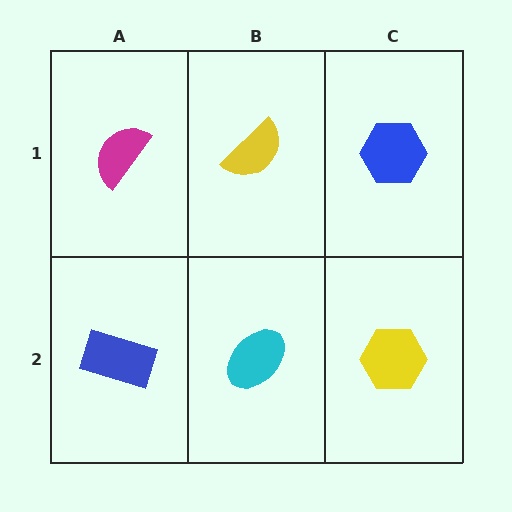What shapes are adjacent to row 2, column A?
A magenta semicircle (row 1, column A), a cyan ellipse (row 2, column B).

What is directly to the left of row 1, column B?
A magenta semicircle.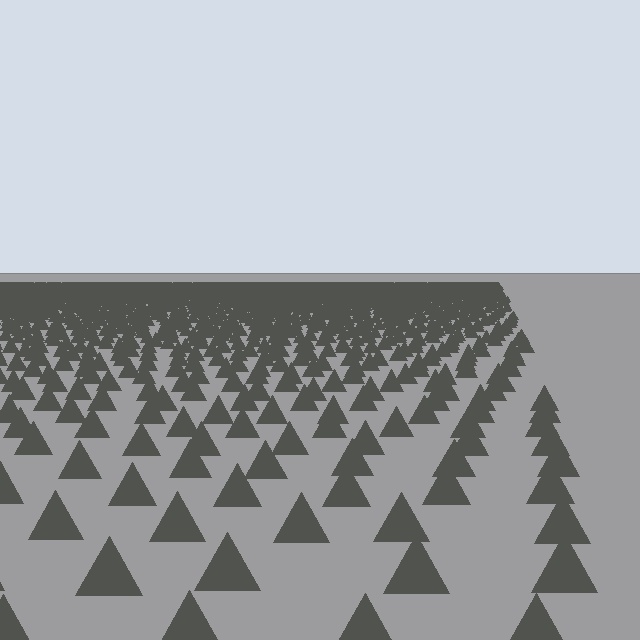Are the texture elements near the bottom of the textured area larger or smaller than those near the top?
Larger. Near the bottom, elements are closer to the viewer and appear at a bigger on-screen size.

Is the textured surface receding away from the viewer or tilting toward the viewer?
The surface is receding away from the viewer. Texture elements get smaller and denser toward the top.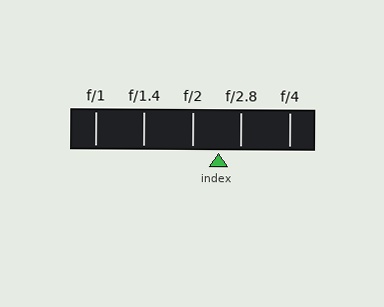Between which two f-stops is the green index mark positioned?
The index mark is between f/2 and f/2.8.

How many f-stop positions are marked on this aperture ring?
There are 5 f-stop positions marked.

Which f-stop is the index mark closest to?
The index mark is closest to f/2.8.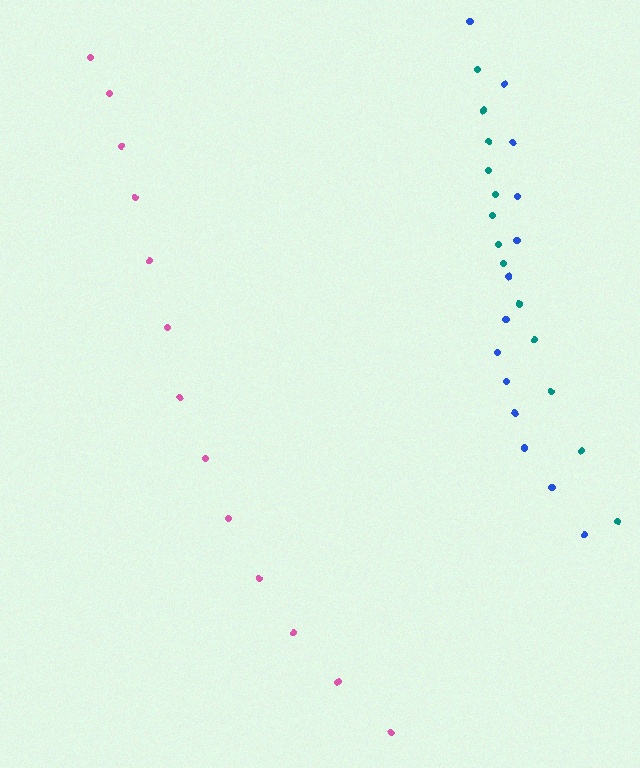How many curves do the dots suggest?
There are 3 distinct paths.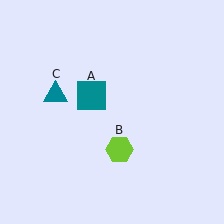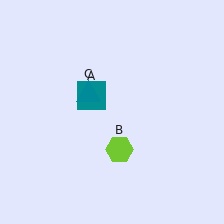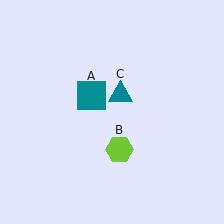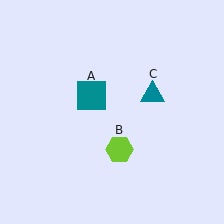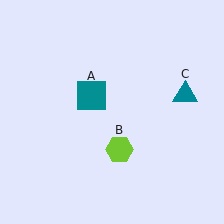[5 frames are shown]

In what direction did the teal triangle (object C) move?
The teal triangle (object C) moved right.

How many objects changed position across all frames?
1 object changed position: teal triangle (object C).